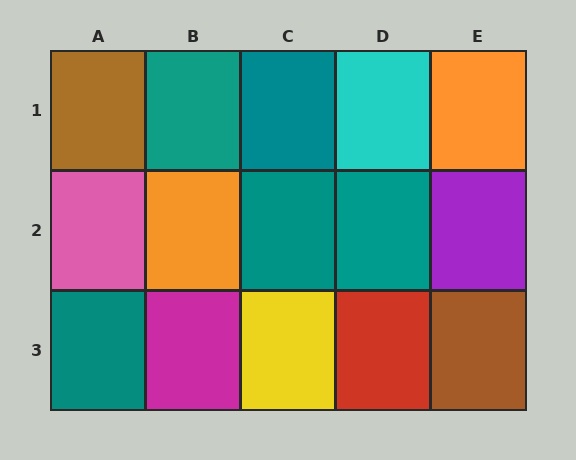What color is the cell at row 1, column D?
Cyan.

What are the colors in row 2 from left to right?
Pink, orange, teal, teal, purple.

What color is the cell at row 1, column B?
Teal.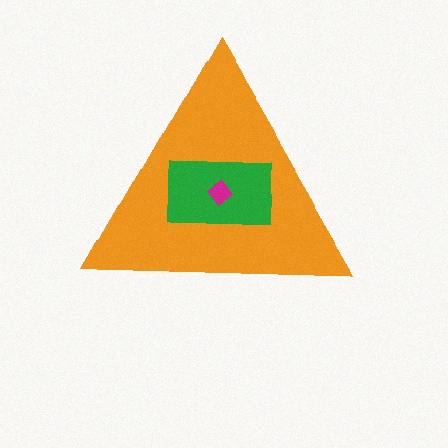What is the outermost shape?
The orange triangle.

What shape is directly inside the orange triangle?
The green rectangle.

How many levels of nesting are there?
3.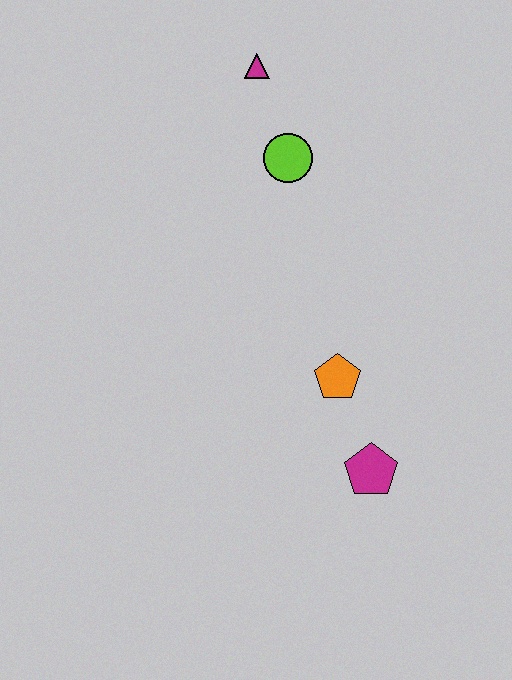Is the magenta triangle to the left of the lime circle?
Yes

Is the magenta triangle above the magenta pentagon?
Yes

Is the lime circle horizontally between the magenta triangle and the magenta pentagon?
Yes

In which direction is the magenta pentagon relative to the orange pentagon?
The magenta pentagon is below the orange pentagon.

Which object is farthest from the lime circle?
The magenta pentagon is farthest from the lime circle.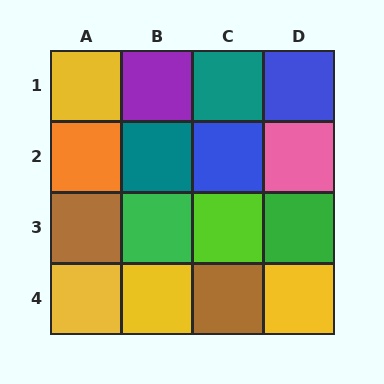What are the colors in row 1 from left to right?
Yellow, purple, teal, blue.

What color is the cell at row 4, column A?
Yellow.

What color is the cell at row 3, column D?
Green.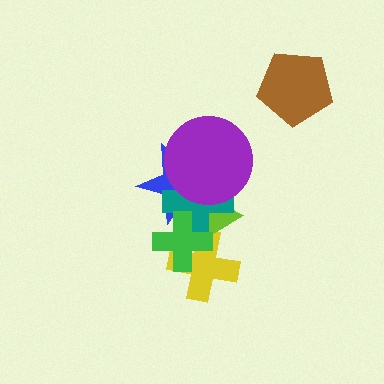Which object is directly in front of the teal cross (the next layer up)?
The purple circle is directly in front of the teal cross.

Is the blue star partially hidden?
Yes, it is partially covered by another shape.